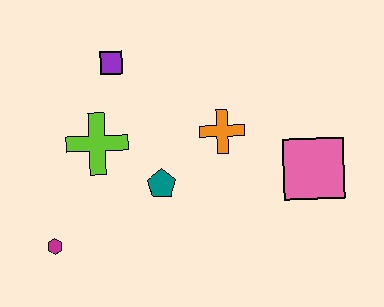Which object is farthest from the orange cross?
The magenta hexagon is farthest from the orange cross.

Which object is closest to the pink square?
The orange cross is closest to the pink square.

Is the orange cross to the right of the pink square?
No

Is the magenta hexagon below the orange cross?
Yes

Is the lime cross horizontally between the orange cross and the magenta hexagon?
Yes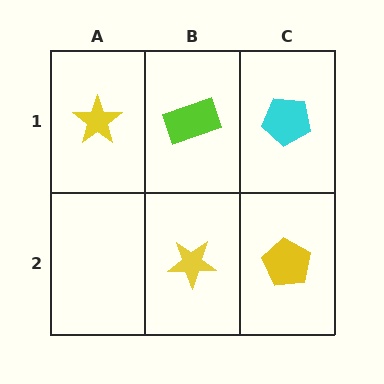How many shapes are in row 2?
2 shapes.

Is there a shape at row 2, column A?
No, that cell is empty.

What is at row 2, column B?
A yellow star.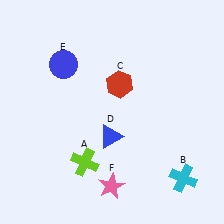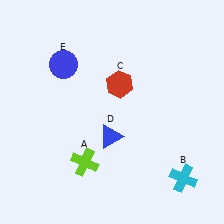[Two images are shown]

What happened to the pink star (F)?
The pink star (F) was removed in Image 2. It was in the bottom-left area of Image 1.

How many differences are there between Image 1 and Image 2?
There is 1 difference between the two images.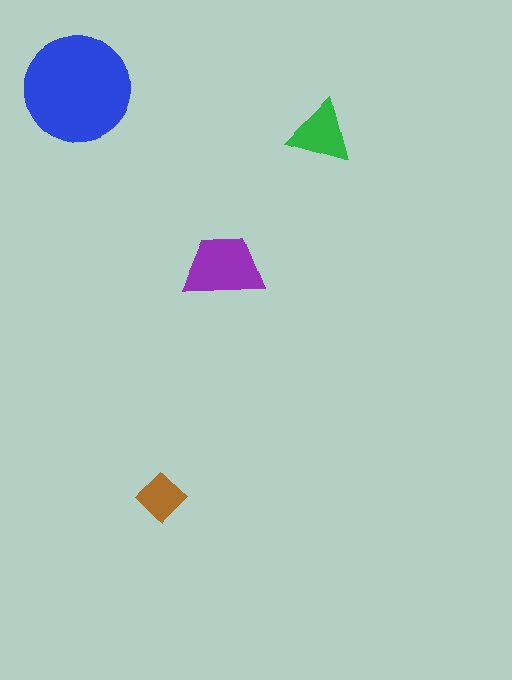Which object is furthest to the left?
The blue circle is leftmost.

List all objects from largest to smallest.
The blue circle, the purple trapezoid, the green triangle, the brown diamond.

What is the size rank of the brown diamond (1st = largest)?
4th.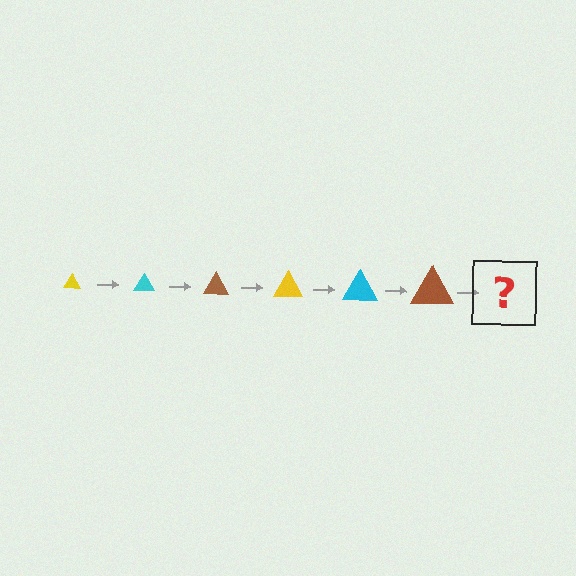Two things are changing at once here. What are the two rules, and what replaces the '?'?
The two rules are that the triangle grows larger each step and the color cycles through yellow, cyan, and brown. The '?' should be a yellow triangle, larger than the previous one.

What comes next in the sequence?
The next element should be a yellow triangle, larger than the previous one.